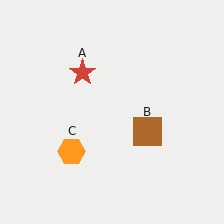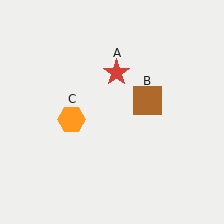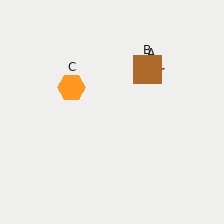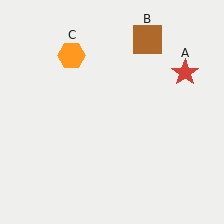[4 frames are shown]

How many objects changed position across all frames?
3 objects changed position: red star (object A), brown square (object B), orange hexagon (object C).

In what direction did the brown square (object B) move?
The brown square (object B) moved up.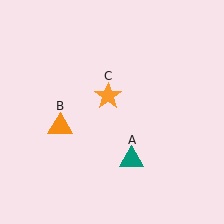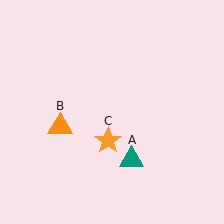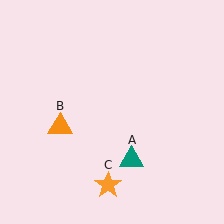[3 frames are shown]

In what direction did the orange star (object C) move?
The orange star (object C) moved down.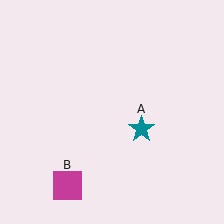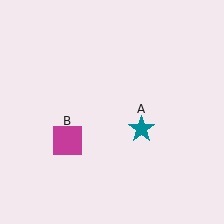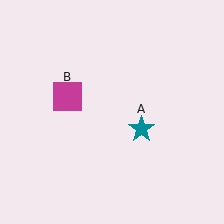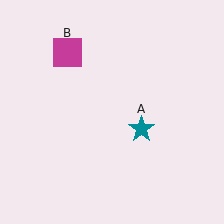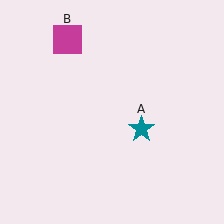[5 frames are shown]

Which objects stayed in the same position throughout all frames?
Teal star (object A) remained stationary.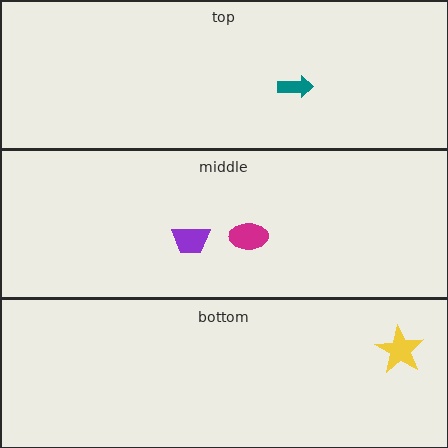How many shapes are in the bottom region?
1.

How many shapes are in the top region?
1.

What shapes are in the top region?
The teal arrow.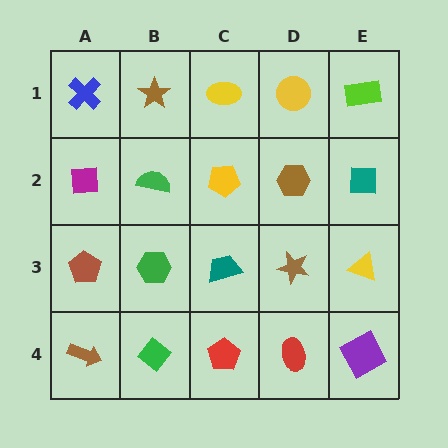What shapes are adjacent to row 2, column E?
A lime rectangle (row 1, column E), a yellow triangle (row 3, column E), a brown hexagon (row 2, column D).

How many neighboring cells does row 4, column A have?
2.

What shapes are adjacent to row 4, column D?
A brown star (row 3, column D), a red pentagon (row 4, column C), a purple square (row 4, column E).